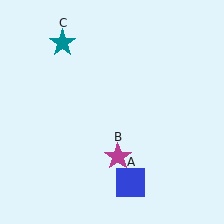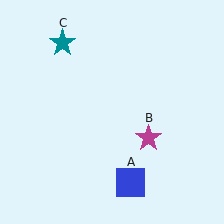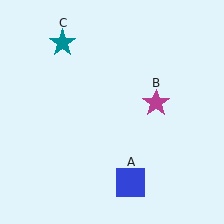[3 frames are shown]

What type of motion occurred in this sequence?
The magenta star (object B) rotated counterclockwise around the center of the scene.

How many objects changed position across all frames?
1 object changed position: magenta star (object B).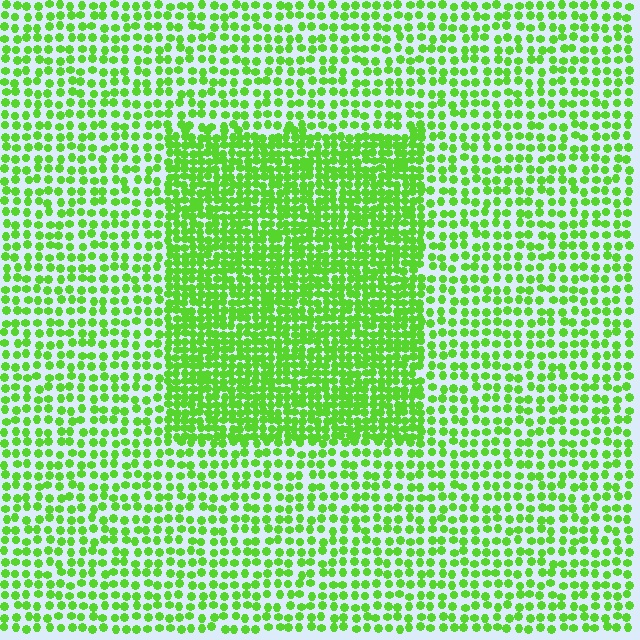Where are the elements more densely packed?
The elements are more densely packed inside the rectangle boundary.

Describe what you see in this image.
The image contains small lime elements arranged at two different densities. A rectangle-shaped region is visible where the elements are more densely packed than the surrounding area.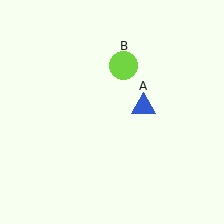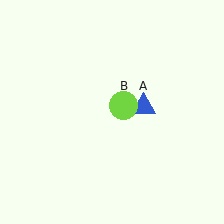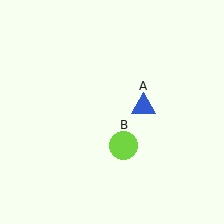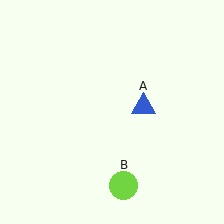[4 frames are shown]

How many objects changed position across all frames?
1 object changed position: lime circle (object B).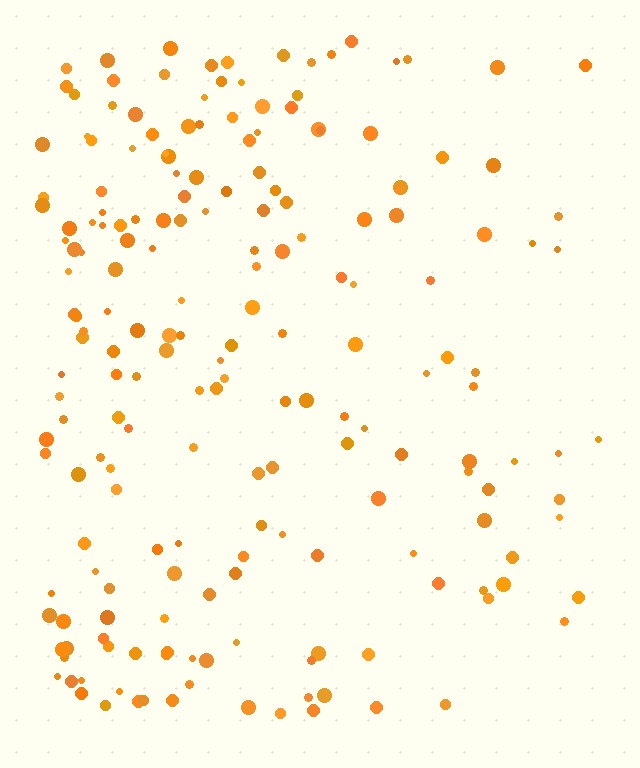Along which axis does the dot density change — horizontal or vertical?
Horizontal.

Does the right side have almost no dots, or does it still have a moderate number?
Still a moderate number, just noticeably fewer than the left.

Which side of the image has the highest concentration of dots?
The left.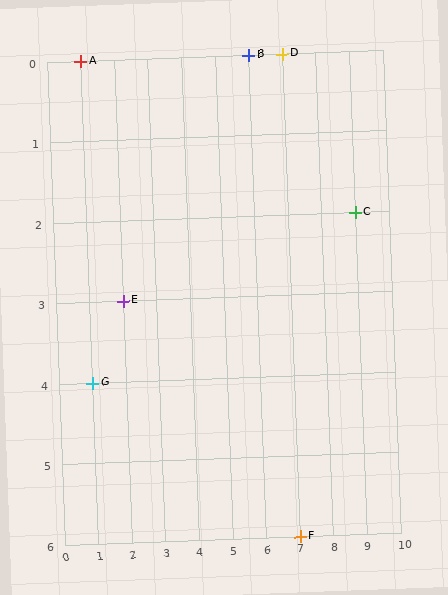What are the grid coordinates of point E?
Point E is at grid coordinates (2, 3).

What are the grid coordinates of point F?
Point F is at grid coordinates (7, 6).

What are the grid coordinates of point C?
Point C is at grid coordinates (9, 2).